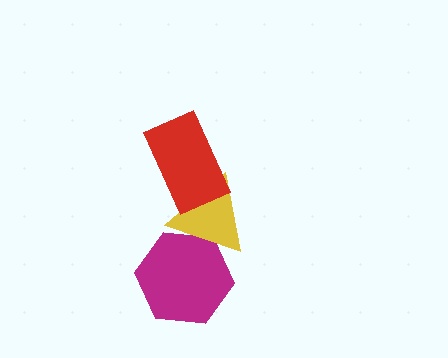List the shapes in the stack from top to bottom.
From top to bottom: the red rectangle, the yellow triangle, the magenta hexagon.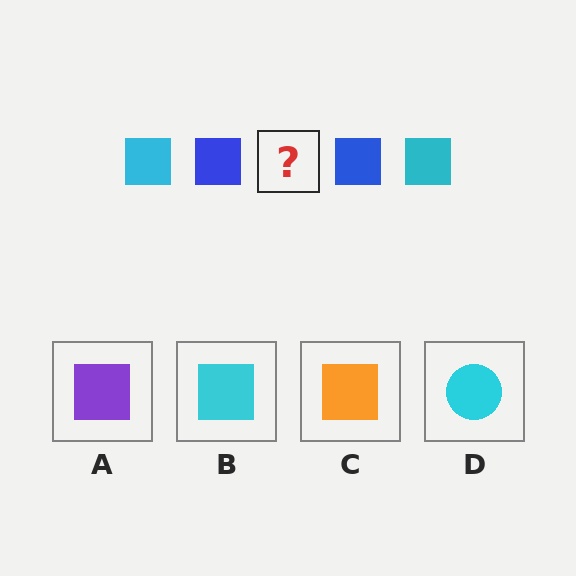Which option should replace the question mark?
Option B.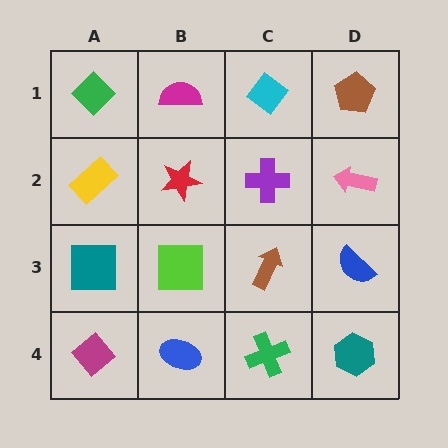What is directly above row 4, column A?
A teal square.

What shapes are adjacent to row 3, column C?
A purple cross (row 2, column C), a green cross (row 4, column C), a lime square (row 3, column B), a blue semicircle (row 3, column D).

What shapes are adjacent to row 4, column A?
A teal square (row 3, column A), a blue ellipse (row 4, column B).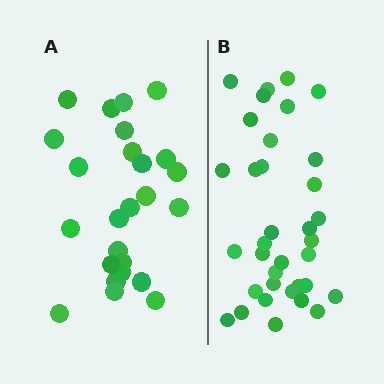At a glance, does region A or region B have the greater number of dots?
Region B (the right region) has more dots.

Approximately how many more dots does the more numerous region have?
Region B has roughly 10 or so more dots than region A.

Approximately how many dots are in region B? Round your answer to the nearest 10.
About 40 dots. (The exact count is 35, which rounds to 40.)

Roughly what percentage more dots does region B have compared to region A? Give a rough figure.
About 40% more.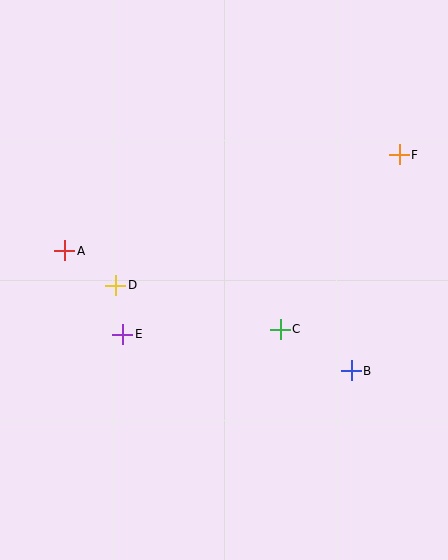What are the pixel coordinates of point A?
Point A is at (65, 251).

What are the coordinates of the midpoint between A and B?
The midpoint between A and B is at (208, 311).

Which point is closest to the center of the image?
Point C at (280, 329) is closest to the center.